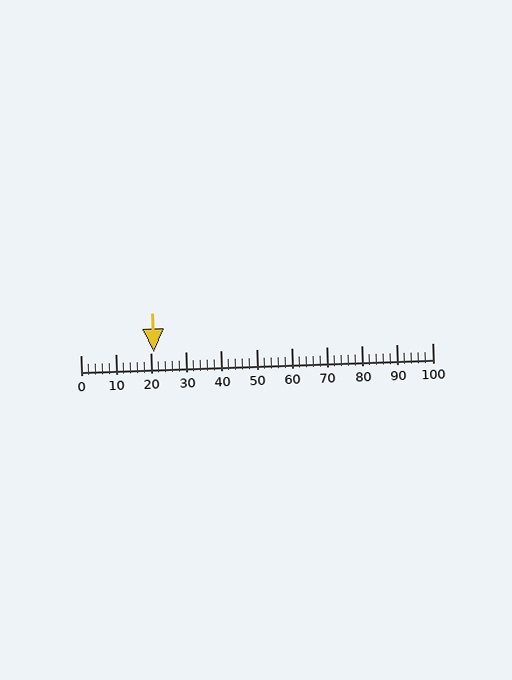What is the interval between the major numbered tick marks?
The major tick marks are spaced 10 units apart.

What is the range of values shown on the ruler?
The ruler shows values from 0 to 100.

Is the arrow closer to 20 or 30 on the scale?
The arrow is closer to 20.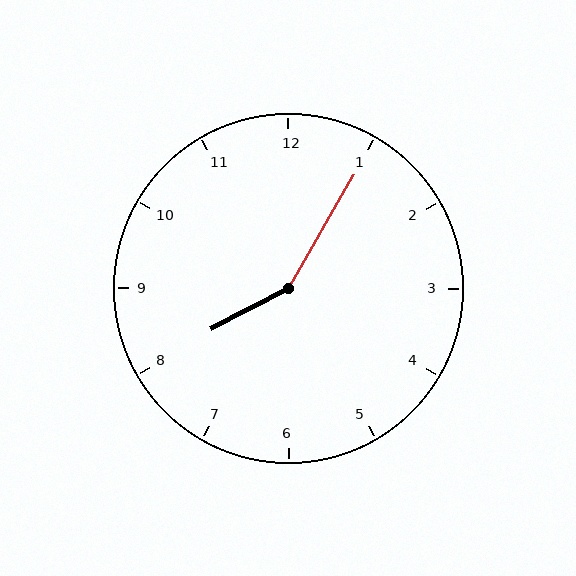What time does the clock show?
8:05.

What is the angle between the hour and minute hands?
Approximately 148 degrees.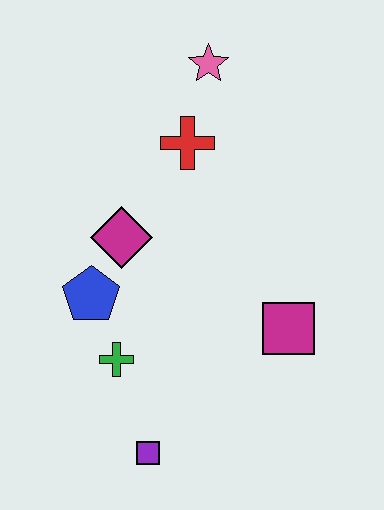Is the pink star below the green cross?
No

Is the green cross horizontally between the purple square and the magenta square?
No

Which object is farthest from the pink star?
The purple square is farthest from the pink star.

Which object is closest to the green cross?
The blue pentagon is closest to the green cross.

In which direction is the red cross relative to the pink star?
The red cross is below the pink star.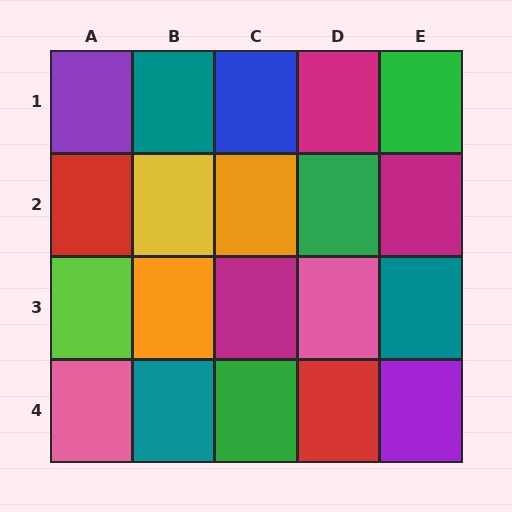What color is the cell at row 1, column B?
Teal.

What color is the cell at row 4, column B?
Teal.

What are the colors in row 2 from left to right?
Red, yellow, orange, green, magenta.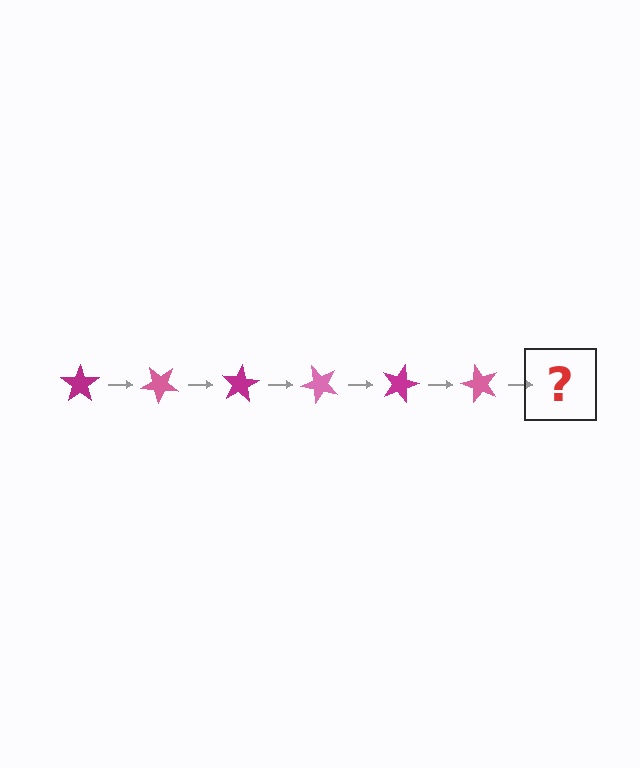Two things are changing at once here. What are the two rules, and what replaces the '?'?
The two rules are that it rotates 40 degrees each step and the color cycles through magenta and pink. The '?' should be a magenta star, rotated 240 degrees from the start.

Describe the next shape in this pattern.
It should be a magenta star, rotated 240 degrees from the start.